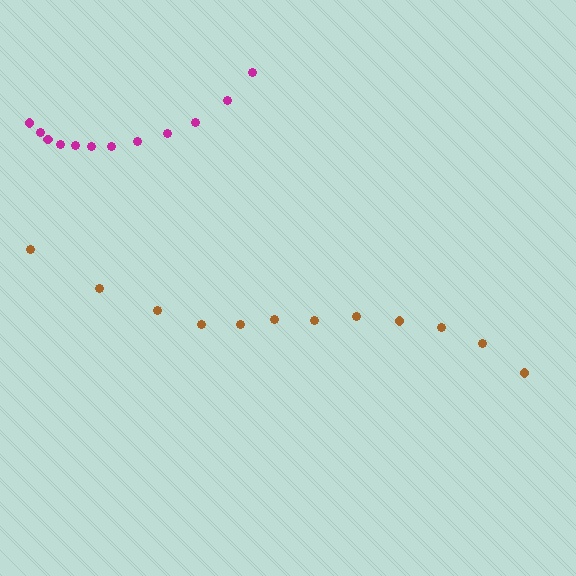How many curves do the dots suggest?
There are 2 distinct paths.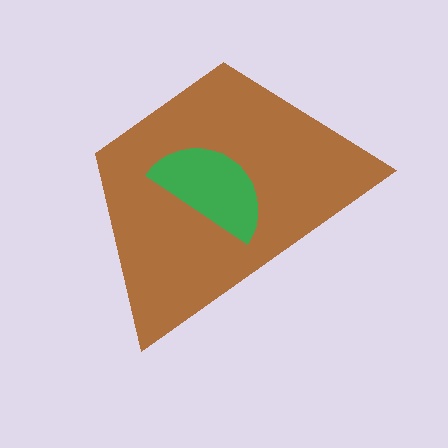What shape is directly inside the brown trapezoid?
The green semicircle.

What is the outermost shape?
The brown trapezoid.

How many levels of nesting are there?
2.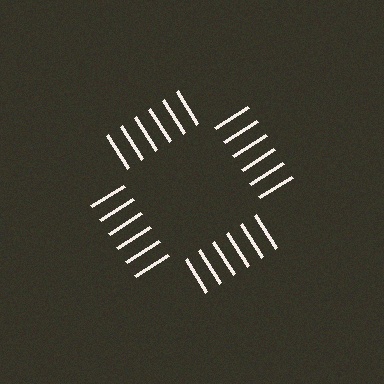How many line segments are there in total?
24 — 6 along each of the 4 edges.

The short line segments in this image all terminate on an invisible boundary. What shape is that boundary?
An illusory square — the line segments terminate on its edges but no continuous stroke is drawn.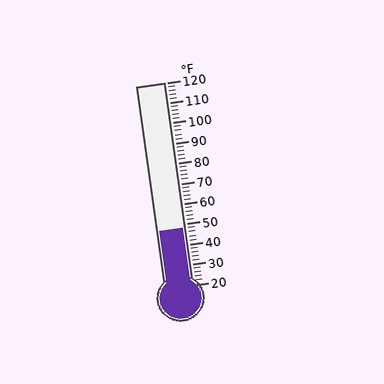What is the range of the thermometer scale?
The thermometer scale ranges from 20°F to 120°F.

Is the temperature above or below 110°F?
The temperature is below 110°F.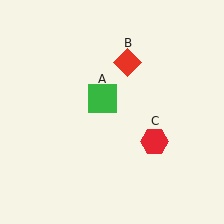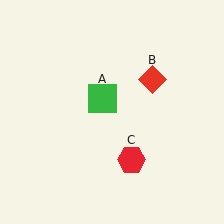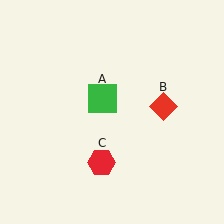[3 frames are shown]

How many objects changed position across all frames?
2 objects changed position: red diamond (object B), red hexagon (object C).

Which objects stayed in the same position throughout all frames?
Green square (object A) remained stationary.